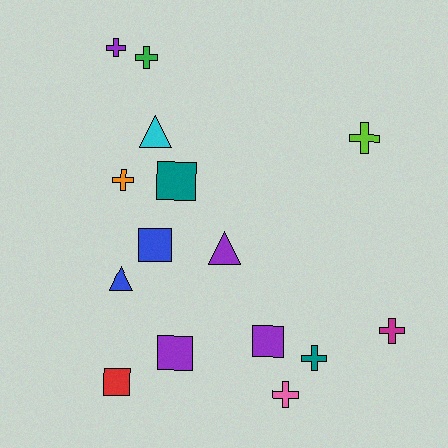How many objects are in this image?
There are 15 objects.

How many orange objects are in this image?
There is 1 orange object.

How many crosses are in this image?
There are 7 crosses.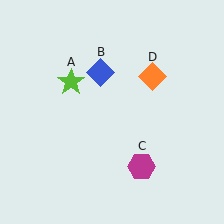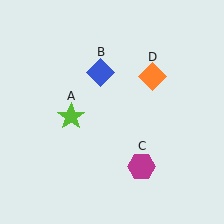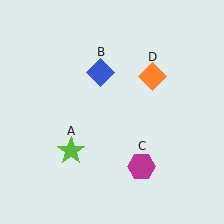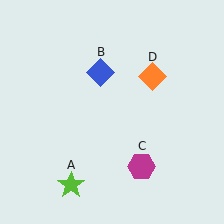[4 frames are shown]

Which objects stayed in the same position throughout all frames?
Blue diamond (object B) and magenta hexagon (object C) and orange diamond (object D) remained stationary.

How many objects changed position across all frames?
1 object changed position: lime star (object A).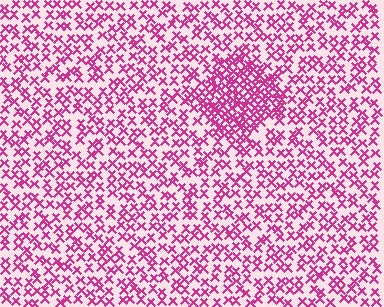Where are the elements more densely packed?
The elements are more densely packed inside the diamond boundary.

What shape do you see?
I see a diamond.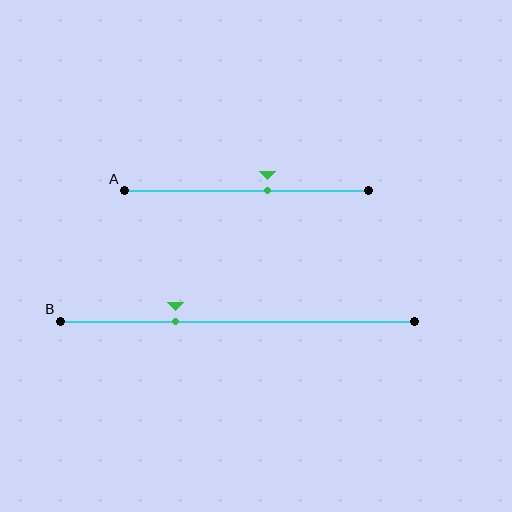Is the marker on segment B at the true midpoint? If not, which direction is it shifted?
No, the marker on segment B is shifted to the left by about 17% of the segment length.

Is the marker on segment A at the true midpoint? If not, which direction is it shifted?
No, the marker on segment A is shifted to the right by about 9% of the segment length.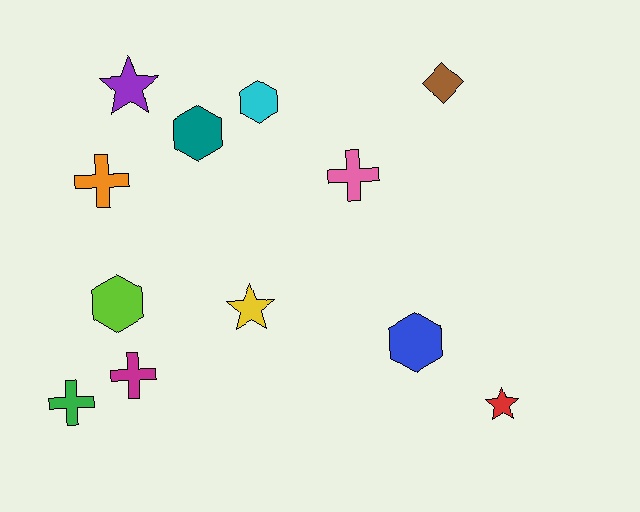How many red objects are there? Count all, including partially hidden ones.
There is 1 red object.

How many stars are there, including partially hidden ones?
There are 3 stars.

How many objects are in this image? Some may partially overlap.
There are 12 objects.